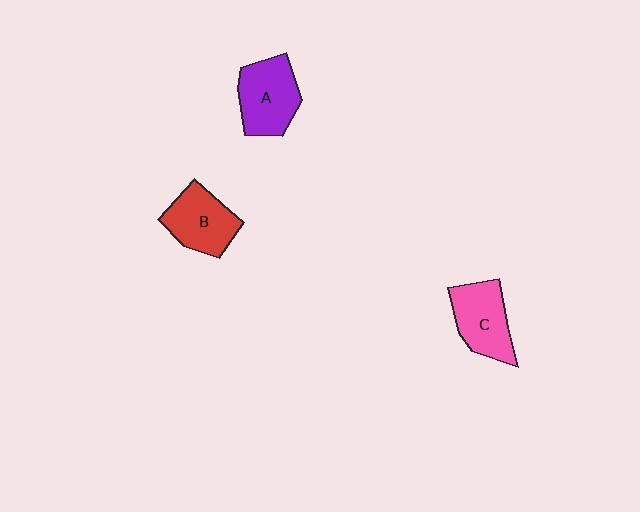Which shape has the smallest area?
Shape B (red).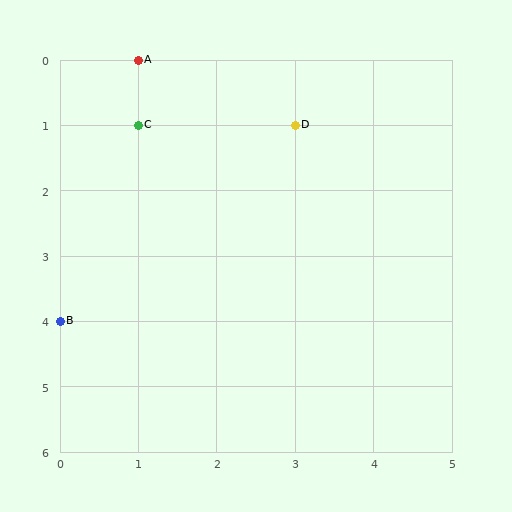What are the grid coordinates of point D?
Point D is at grid coordinates (3, 1).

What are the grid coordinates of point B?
Point B is at grid coordinates (0, 4).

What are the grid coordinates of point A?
Point A is at grid coordinates (1, 0).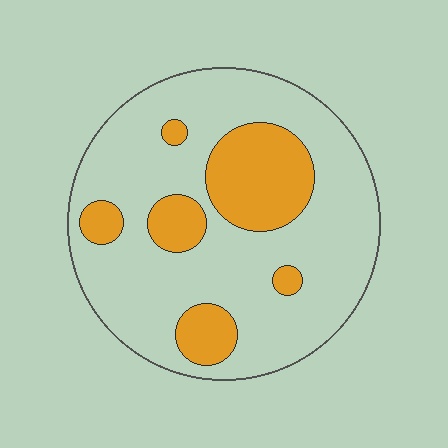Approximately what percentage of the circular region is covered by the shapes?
Approximately 25%.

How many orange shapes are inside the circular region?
6.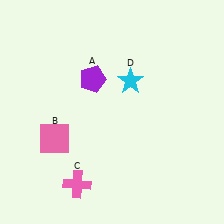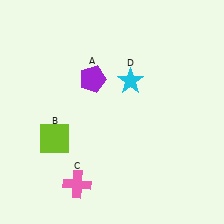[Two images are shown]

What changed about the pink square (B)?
In Image 1, B is pink. In Image 2, it changed to lime.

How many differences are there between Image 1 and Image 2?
There is 1 difference between the two images.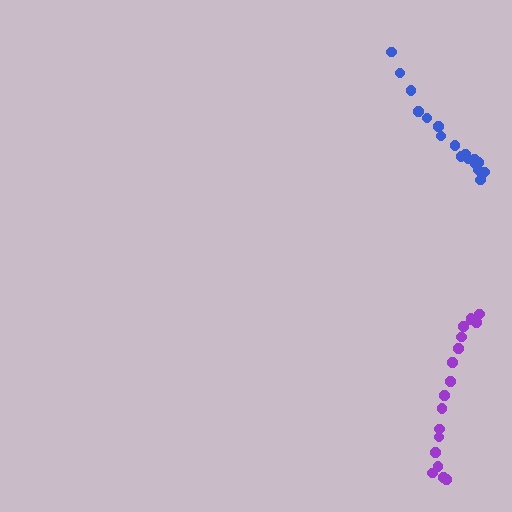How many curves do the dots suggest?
There are 2 distinct paths.